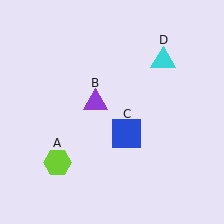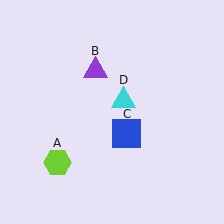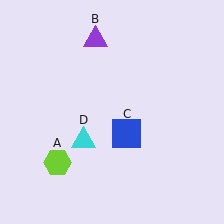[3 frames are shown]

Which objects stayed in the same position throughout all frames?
Lime hexagon (object A) and blue square (object C) remained stationary.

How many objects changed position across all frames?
2 objects changed position: purple triangle (object B), cyan triangle (object D).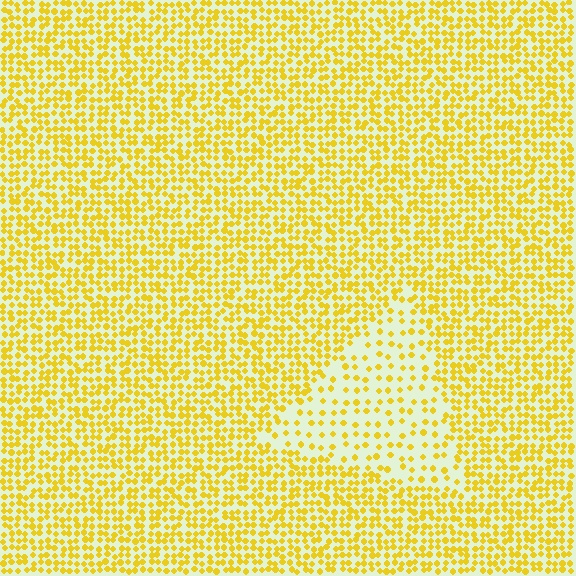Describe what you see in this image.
The image contains small yellow elements arranged at two different densities. A triangle-shaped region is visible where the elements are less densely packed than the surrounding area.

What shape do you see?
I see a triangle.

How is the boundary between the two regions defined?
The boundary is defined by a change in element density (approximately 2.4x ratio). All elements are the same color, size, and shape.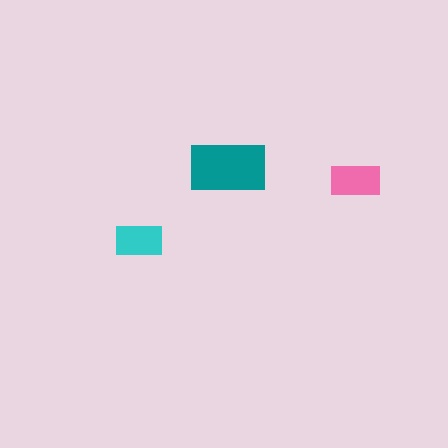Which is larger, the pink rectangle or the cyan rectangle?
The pink one.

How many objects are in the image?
There are 3 objects in the image.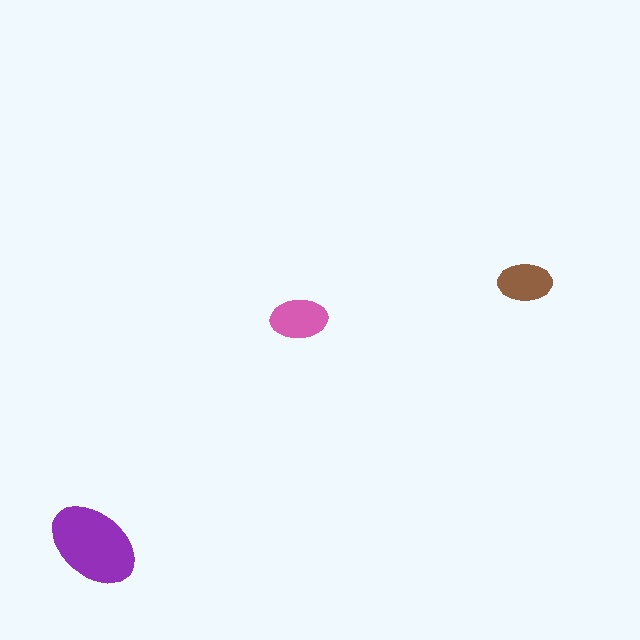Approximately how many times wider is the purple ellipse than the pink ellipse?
About 1.5 times wider.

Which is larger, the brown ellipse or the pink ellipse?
The pink one.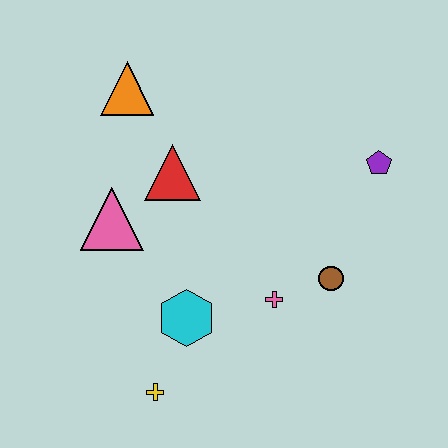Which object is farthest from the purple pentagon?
The yellow cross is farthest from the purple pentagon.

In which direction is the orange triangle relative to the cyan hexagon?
The orange triangle is above the cyan hexagon.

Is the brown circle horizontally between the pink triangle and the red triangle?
No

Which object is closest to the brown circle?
The pink cross is closest to the brown circle.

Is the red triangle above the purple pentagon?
No